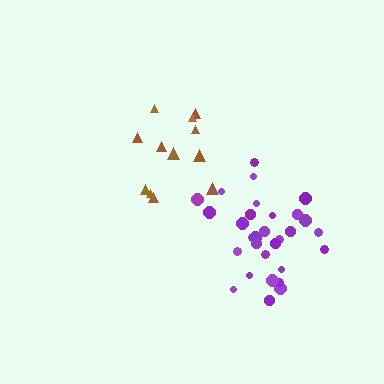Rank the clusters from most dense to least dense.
purple, brown.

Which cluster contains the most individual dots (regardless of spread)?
Purple (30).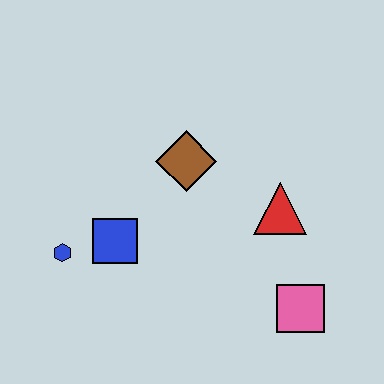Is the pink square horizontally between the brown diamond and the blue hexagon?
No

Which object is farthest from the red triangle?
The blue hexagon is farthest from the red triangle.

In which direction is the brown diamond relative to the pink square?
The brown diamond is above the pink square.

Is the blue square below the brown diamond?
Yes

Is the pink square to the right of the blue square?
Yes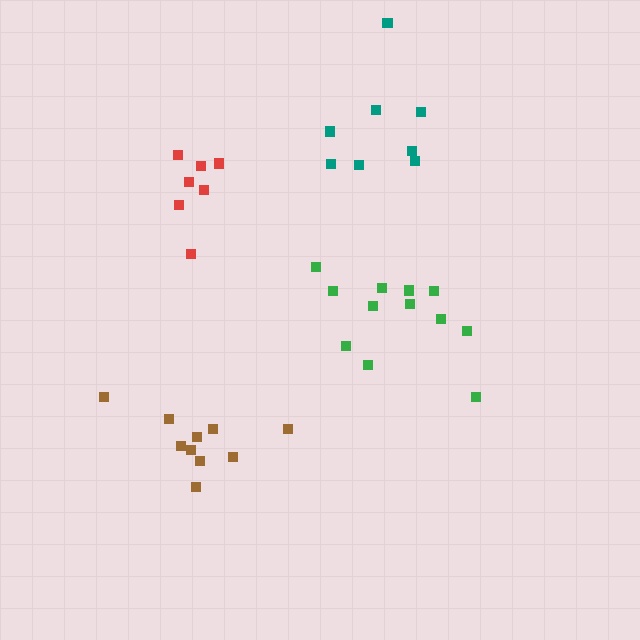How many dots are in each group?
Group 1: 12 dots, Group 2: 10 dots, Group 3: 7 dots, Group 4: 8 dots (37 total).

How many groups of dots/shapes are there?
There are 4 groups.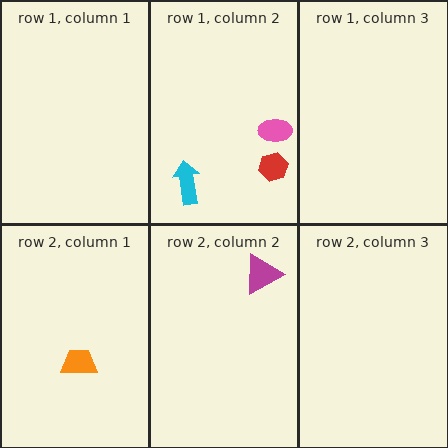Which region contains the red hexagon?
The row 1, column 2 region.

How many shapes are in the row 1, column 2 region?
3.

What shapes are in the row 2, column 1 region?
The orange trapezoid.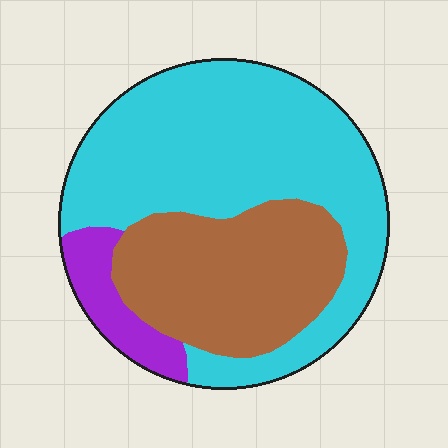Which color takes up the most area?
Cyan, at roughly 60%.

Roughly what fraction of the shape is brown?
Brown covers 32% of the shape.